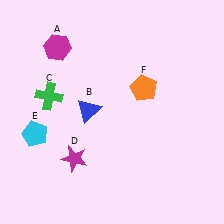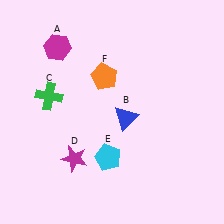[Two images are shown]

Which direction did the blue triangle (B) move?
The blue triangle (B) moved right.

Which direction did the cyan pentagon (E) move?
The cyan pentagon (E) moved right.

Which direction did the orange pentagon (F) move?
The orange pentagon (F) moved left.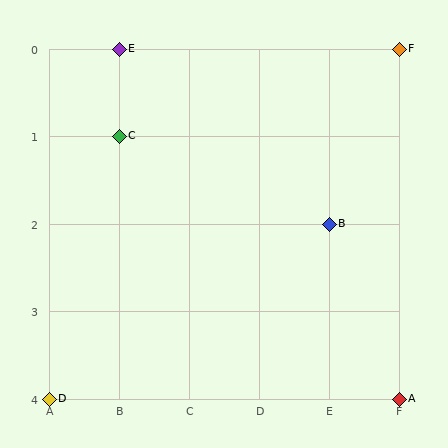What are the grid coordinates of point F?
Point F is at grid coordinates (F, 0).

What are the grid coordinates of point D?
Point D is at grid coordinates (A, 4).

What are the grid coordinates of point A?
Point A is at grid coordinates (F, 4).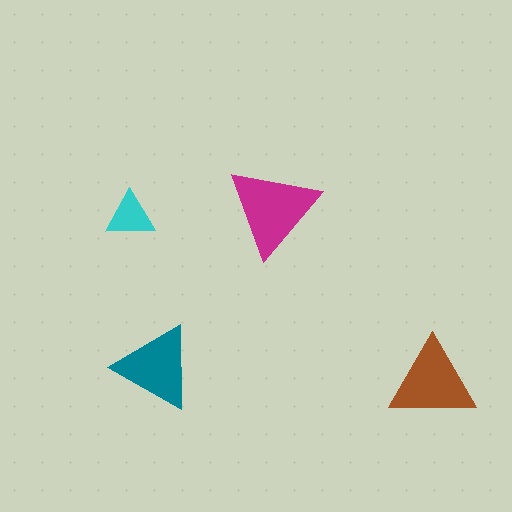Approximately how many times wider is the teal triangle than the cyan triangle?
About 1.5 times wider.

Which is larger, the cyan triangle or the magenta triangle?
The magenta one.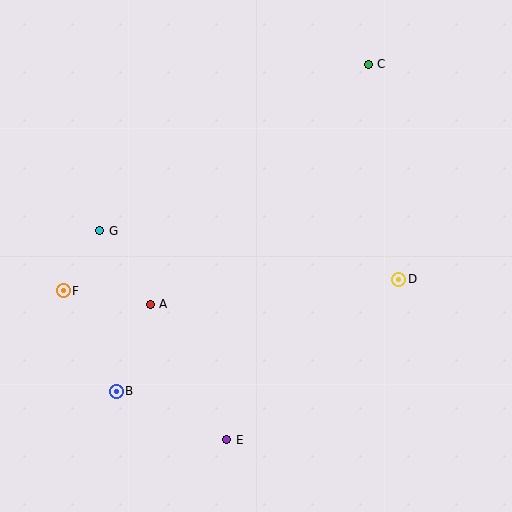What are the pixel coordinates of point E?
Point E is at (227, 440).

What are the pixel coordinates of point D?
Point D is at (399, 279).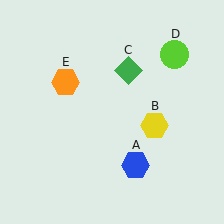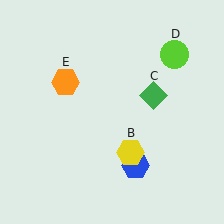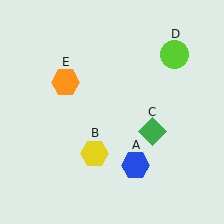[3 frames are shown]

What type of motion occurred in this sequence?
The yellow hexagon (object B), green diamond (object C) rotated clockwise around the center of the scene.